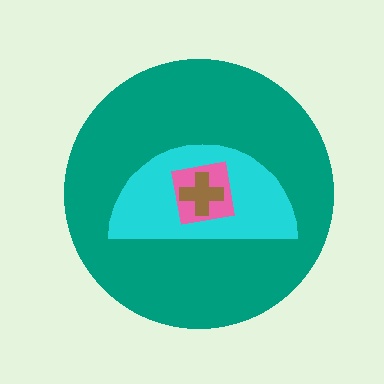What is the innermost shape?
The brown cross.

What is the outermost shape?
The teal circle.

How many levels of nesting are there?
4.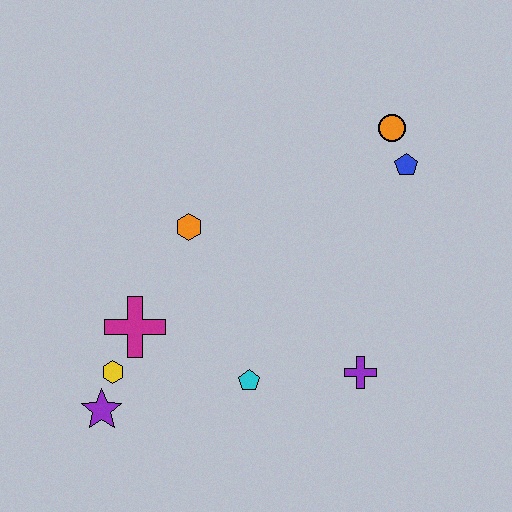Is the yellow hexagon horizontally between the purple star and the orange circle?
Yes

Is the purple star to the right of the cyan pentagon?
No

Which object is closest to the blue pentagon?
The orange circle is closest to the blue pentagon.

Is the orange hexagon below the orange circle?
Yes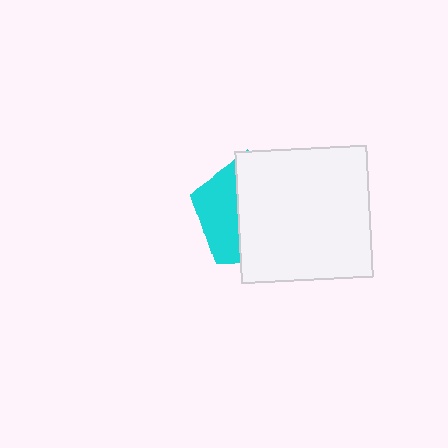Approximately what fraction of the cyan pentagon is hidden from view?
Roughly 66% of the cyan pentagon is hidden behind the white square.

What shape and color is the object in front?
The object in front is a white square.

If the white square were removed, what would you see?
You would see the complete cyan pentagon.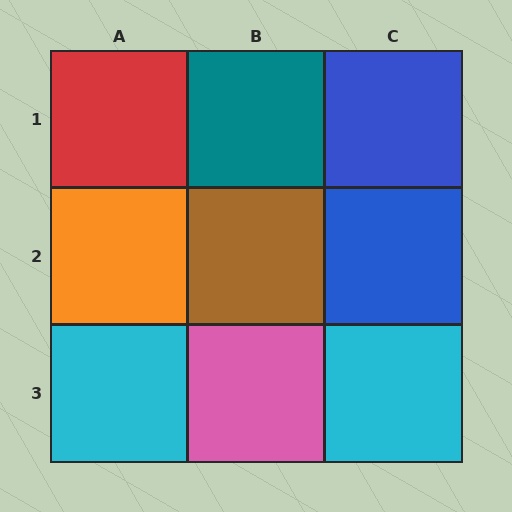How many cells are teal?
1 cell is teal.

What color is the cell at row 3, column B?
Pink.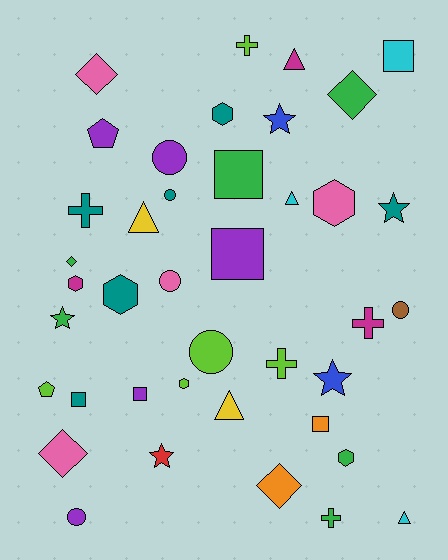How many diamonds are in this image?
There are 5 diamonds.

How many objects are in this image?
There are 40 objects.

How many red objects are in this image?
There is 1 red object.